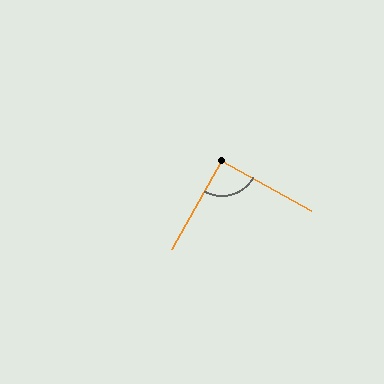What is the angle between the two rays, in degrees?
Approximately 90 degrees.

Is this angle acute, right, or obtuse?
It is approximately a right angle.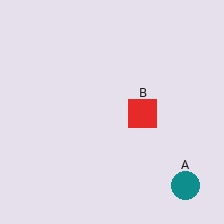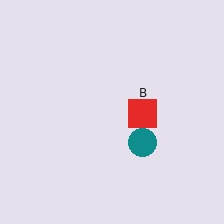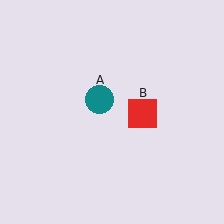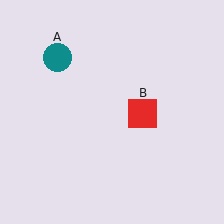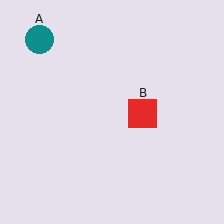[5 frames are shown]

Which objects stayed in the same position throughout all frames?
Red square (object B) remained stationary.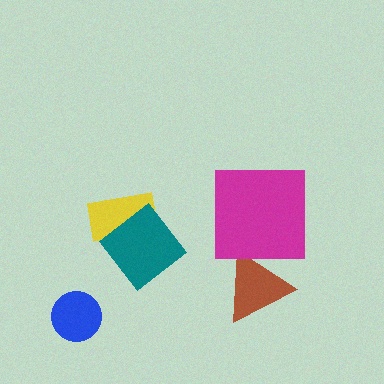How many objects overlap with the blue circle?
0 objects overlap with the blue circle.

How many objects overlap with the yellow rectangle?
1 object overlaps with the yellow rectangle.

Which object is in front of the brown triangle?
The magenta square is in front of the brown triangle.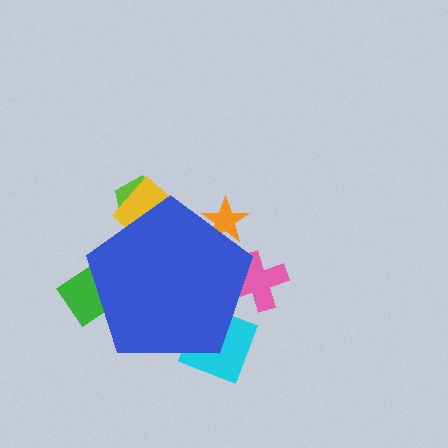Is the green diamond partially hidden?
Yes, the green diamond is partially hidden behind the blue pentagon.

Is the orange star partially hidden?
Yes, the orange star is partially hidden behind the blue pentagon.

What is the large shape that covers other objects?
A blue pentagon.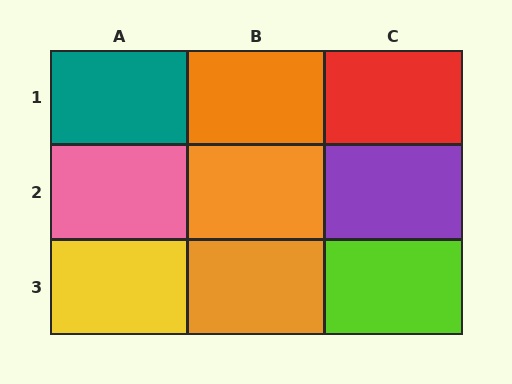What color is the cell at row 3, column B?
Orange.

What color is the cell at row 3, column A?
Yellow.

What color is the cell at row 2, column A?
Pink.